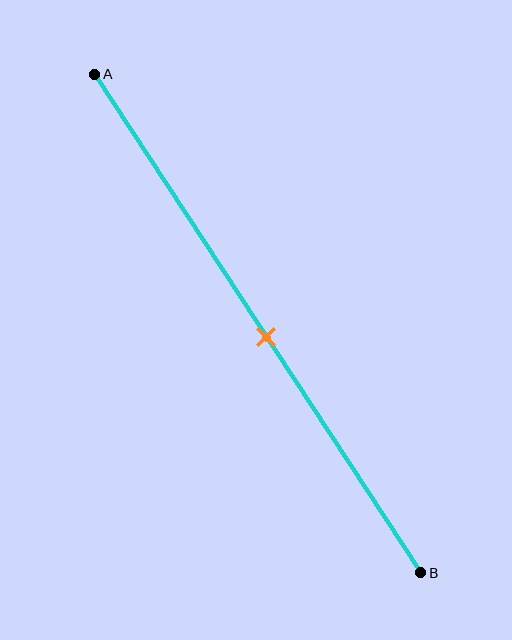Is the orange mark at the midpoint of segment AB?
Yes, the mark is approximately at the midpoint.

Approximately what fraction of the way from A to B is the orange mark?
The orange mark is approximately 55% of the way from A to B.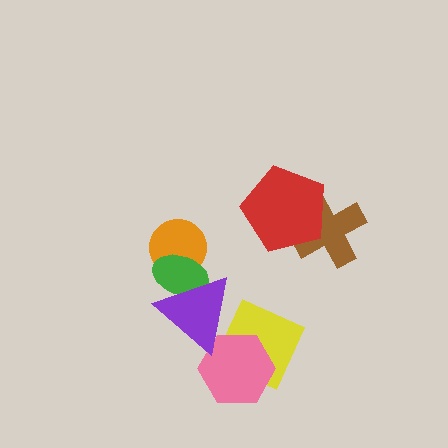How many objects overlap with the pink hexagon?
2 objects overlap with the pink hexagon.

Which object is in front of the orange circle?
The green ellipse is in front of the orange circle.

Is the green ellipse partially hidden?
Yes, it is partially covered by another shape.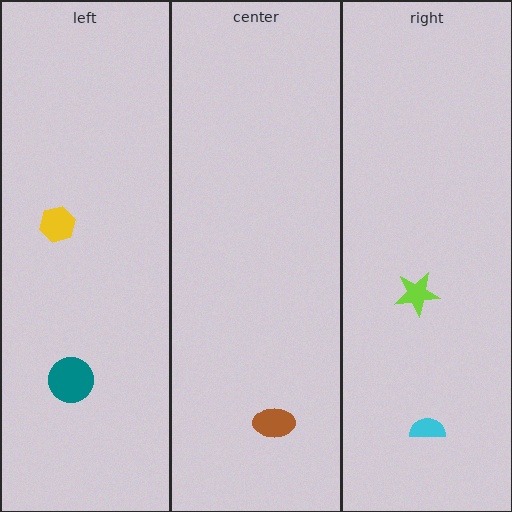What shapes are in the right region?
The cyan semicircle, the lime star.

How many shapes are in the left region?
2.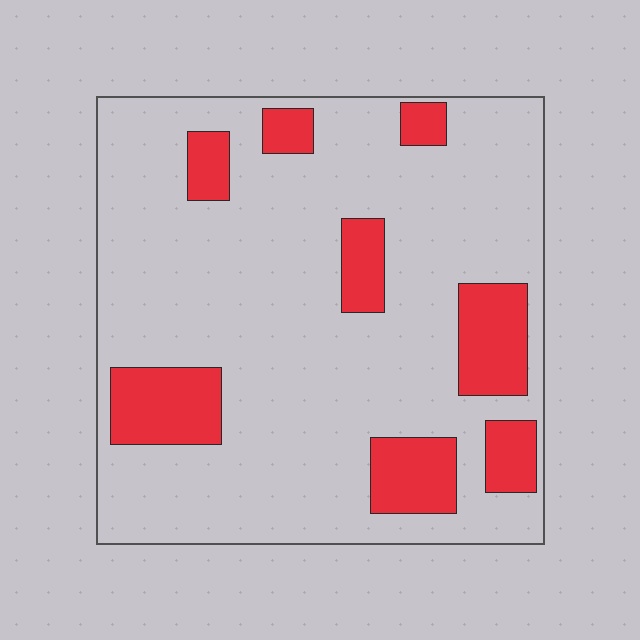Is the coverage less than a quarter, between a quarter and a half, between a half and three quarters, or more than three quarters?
Less than a quarter.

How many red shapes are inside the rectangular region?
8.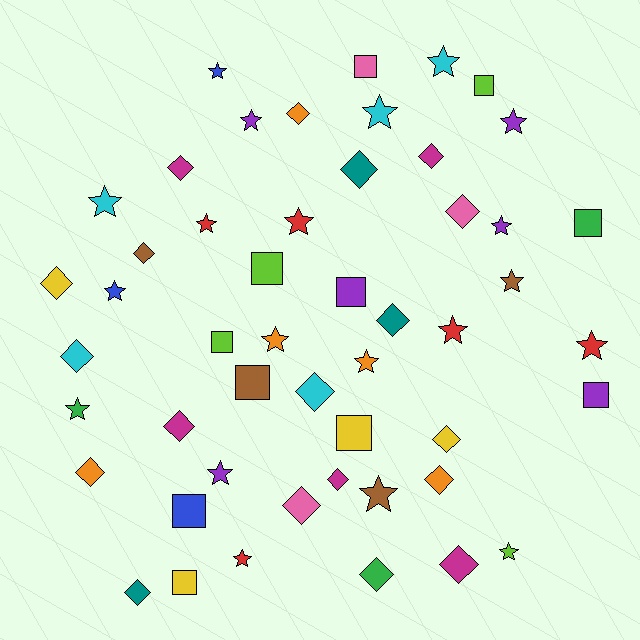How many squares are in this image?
There are 11 squares.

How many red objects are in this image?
There are 5 red objects.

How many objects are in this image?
There are 50 objects.